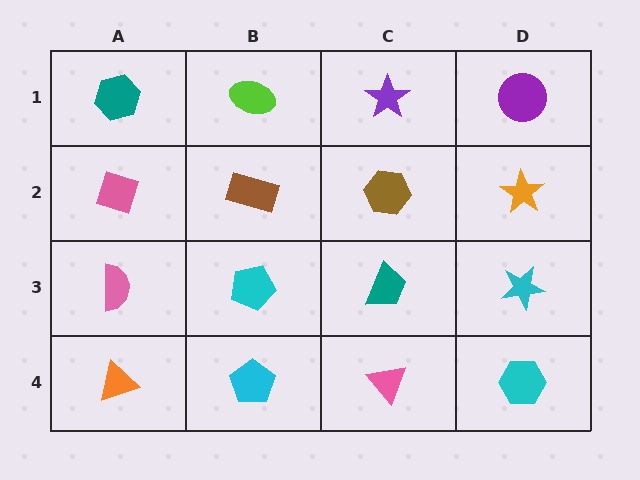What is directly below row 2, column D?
A cyan star.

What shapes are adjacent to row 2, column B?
A lime ellipse (row 1, column B), a cyan pentagon (row 3, column B), a pink diamond (row 2, column A), a brown hexagon (row 2, column C).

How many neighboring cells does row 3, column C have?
4.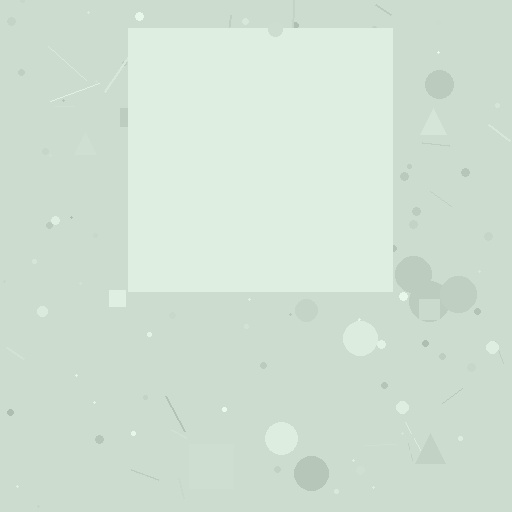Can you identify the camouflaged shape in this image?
The camouflaged shape is a square.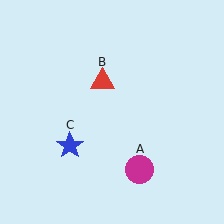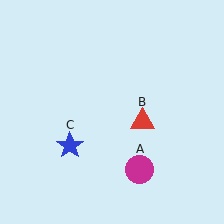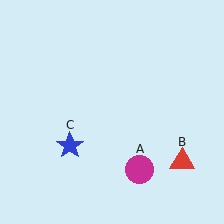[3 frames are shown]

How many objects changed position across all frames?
1 object changed position: red triangle (object B).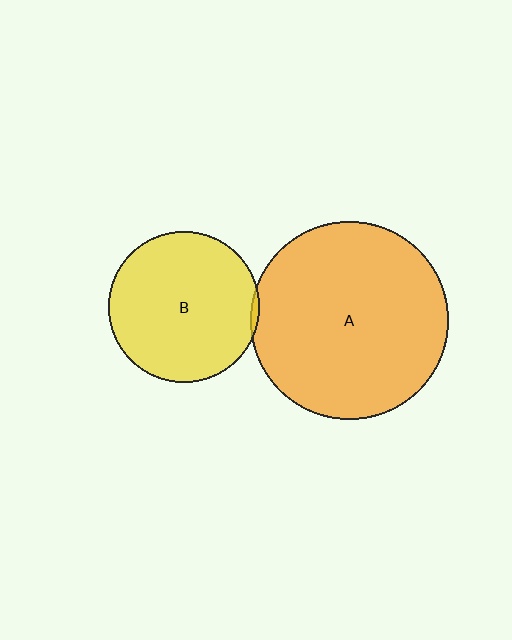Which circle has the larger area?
Circle A (orange).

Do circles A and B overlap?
Yes.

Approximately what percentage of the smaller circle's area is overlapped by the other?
Approximately 5%.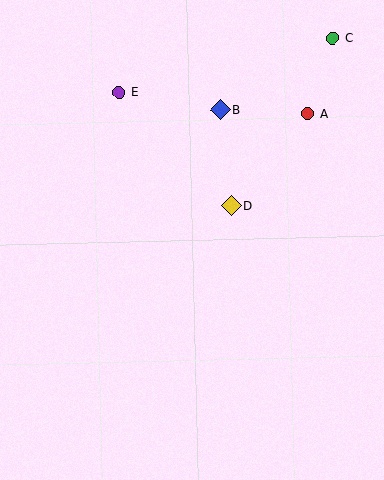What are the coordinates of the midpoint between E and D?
The midpoint between E and D is at (175, 149).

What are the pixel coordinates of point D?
Point D is at (231, 206).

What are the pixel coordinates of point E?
Point E is at (119, 92).